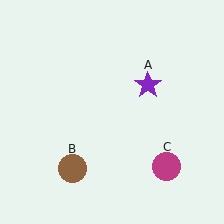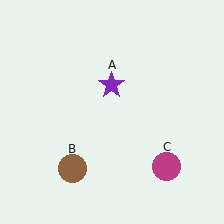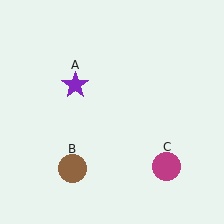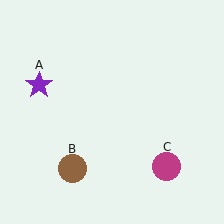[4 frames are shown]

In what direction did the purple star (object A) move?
The purple star (object A) moved left.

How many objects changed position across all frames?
1 object changed position: purple star (object A).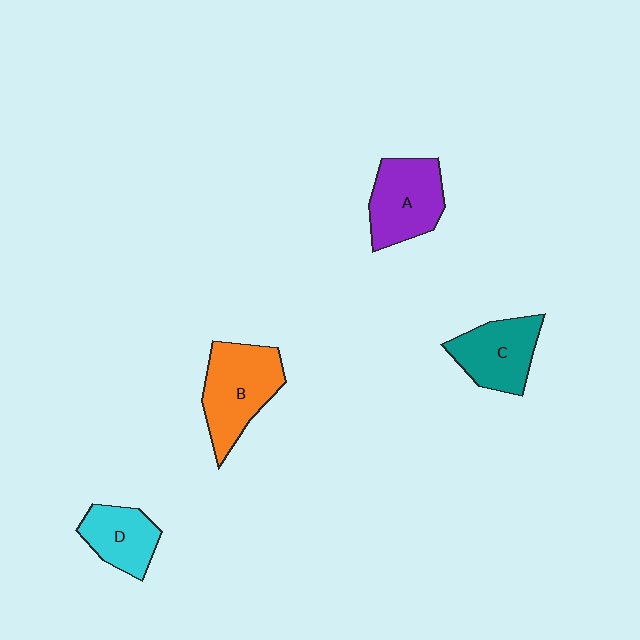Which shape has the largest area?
Shape B (orange).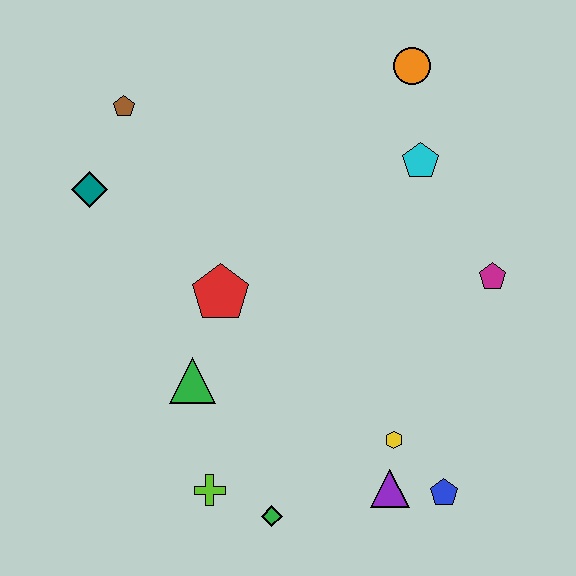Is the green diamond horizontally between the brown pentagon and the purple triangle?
Yes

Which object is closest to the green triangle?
The red pentagon is closest to the green triangle.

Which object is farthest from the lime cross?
The orange circle is farthest from the lime cross.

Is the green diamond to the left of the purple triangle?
Yes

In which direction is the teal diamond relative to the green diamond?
The teal diamond is above the green diamond.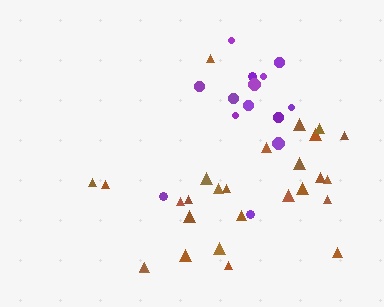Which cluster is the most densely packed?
Purple.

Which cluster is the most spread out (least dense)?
Brown.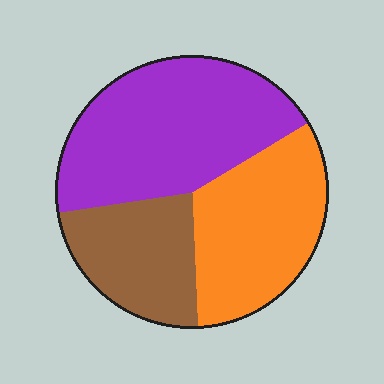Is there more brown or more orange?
Orange.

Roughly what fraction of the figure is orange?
Orange takes up about one third (1/3) of the figure.